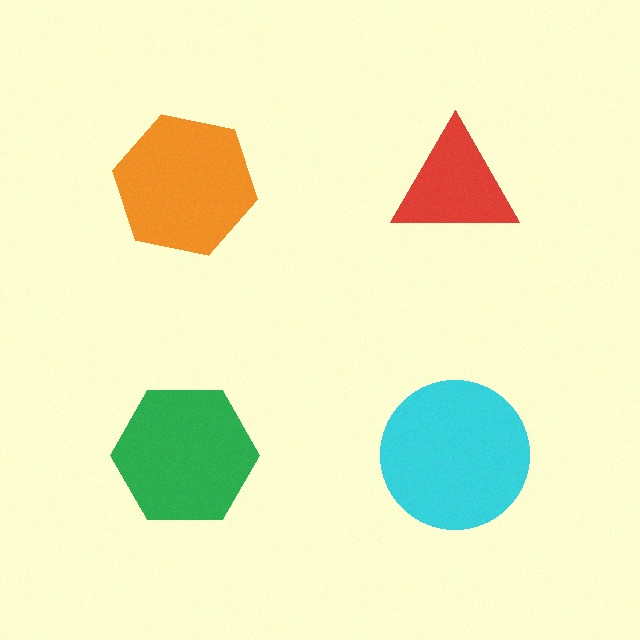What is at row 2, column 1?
A green hexagon.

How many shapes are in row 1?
2 shapes.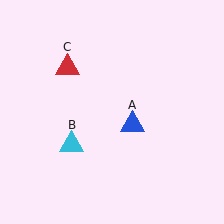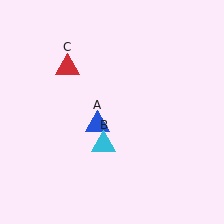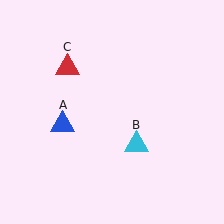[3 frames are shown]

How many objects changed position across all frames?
2 objects changed position: blue triangle (object A), cyan triangle (object B).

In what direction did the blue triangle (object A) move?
The blue triangle (object A) moved left.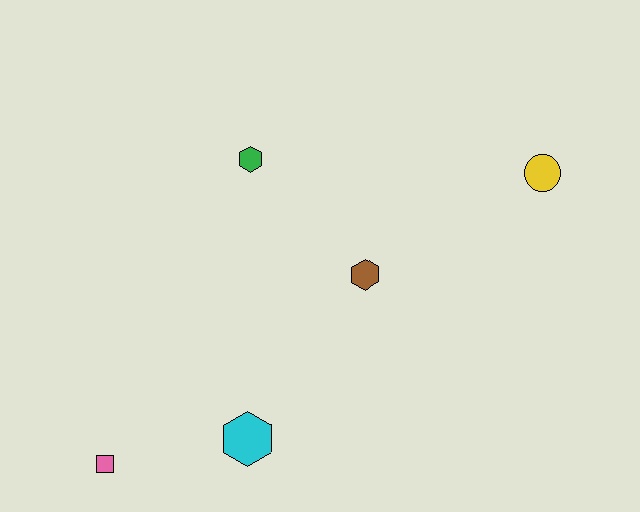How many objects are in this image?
There are 5 objects.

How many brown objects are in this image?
There is 1 brown object.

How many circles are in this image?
There is 1 circle.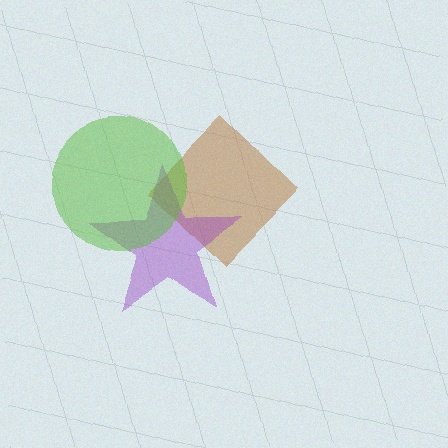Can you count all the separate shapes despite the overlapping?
Yes, there are 3 separate shapes.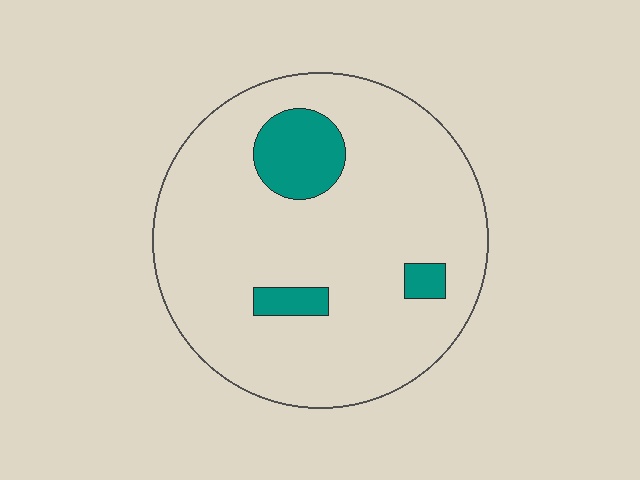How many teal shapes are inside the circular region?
3.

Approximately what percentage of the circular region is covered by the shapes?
Approximately 10%.